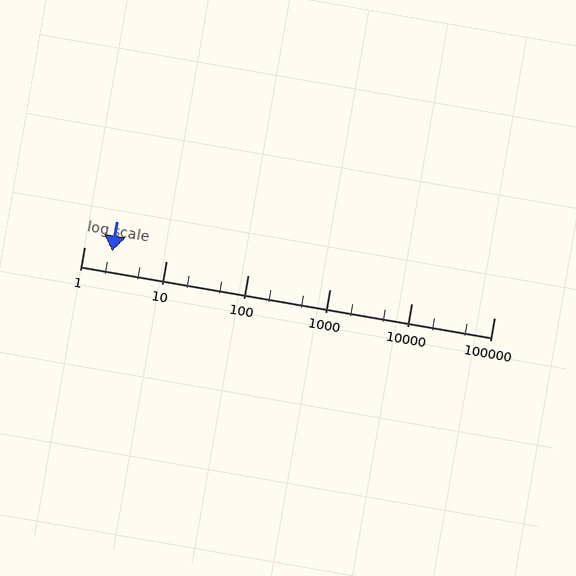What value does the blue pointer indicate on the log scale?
The pointer indicates approximately 2.2.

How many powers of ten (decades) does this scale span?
The scale spans 5 decades, from 1 to 100000.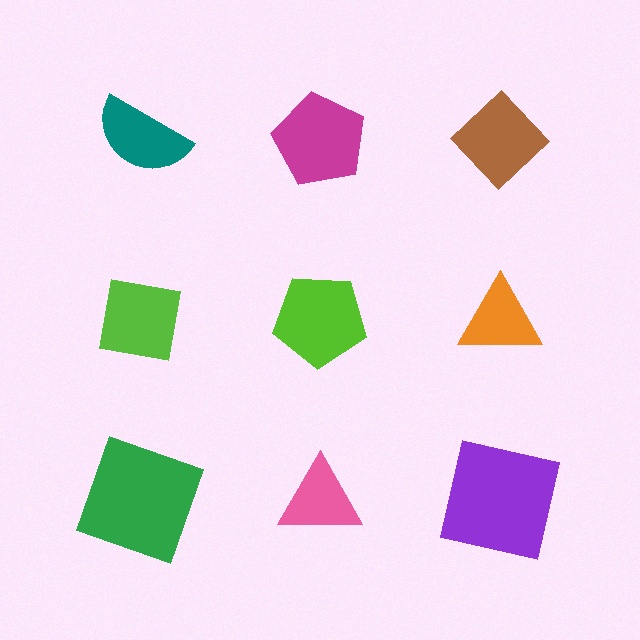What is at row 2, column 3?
An orange triangle.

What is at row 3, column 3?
A purple square.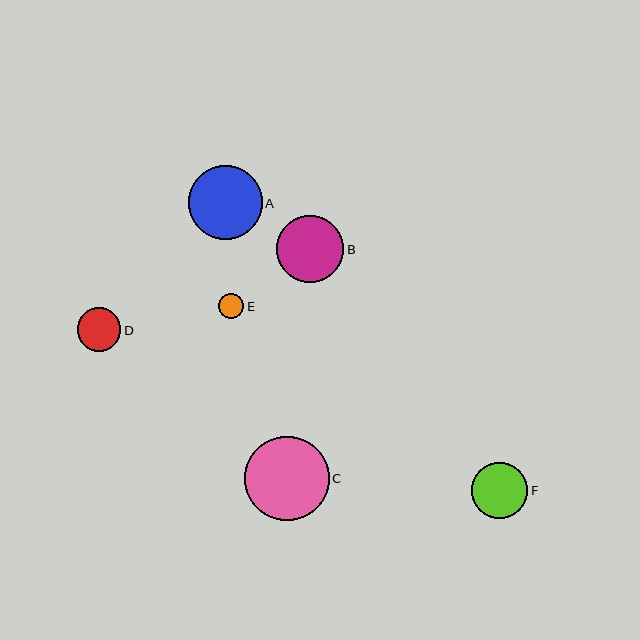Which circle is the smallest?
Circle E is the smallest with a size of approximately 26 pixels.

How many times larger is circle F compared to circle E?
Circle F is approximately 2.2 times the size of circle E.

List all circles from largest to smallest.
From largest to smallest: C, A, B, F, D, E.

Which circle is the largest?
Circle C is the largest with a size of approximately 84 pixels.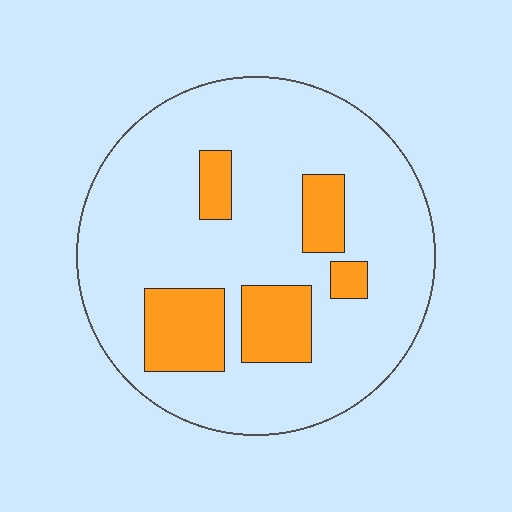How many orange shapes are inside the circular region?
5.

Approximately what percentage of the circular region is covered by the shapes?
Approximately 20%.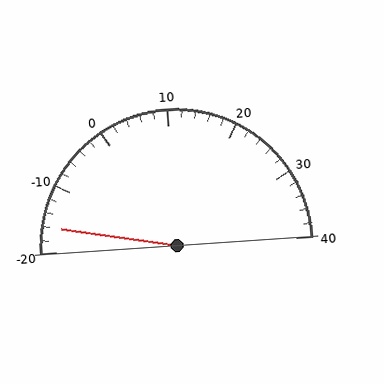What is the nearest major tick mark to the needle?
The nearest major tick mark is -20.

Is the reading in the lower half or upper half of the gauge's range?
The reading is in the lower half of the range (-20 to 40).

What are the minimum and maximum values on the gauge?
The gauge ranges from -20 to 40.